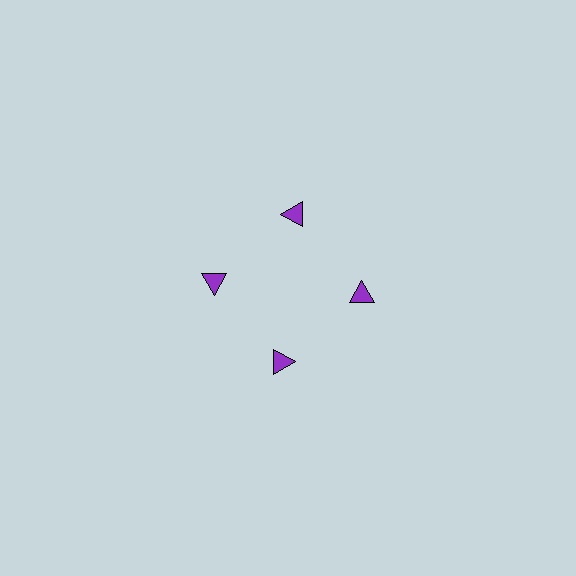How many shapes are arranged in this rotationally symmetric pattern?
There are 4 shapes, arranged in 4 groups of 1.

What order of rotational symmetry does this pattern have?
This pattern has 4-fold rotational symmetry.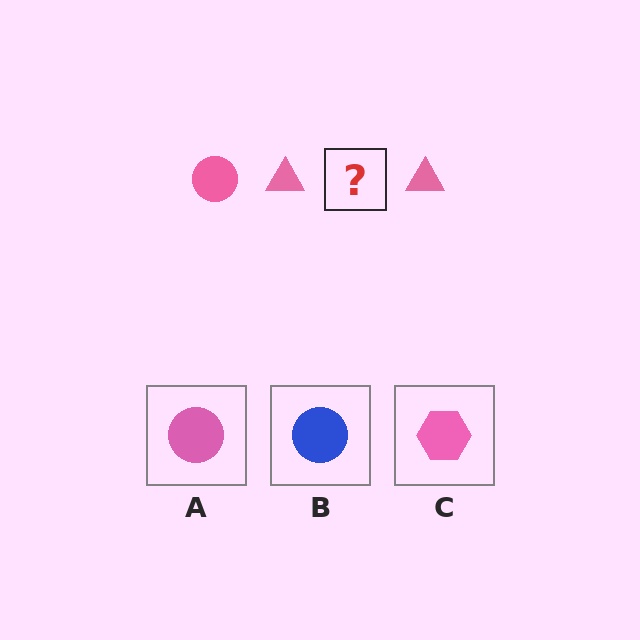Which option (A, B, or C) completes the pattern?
A.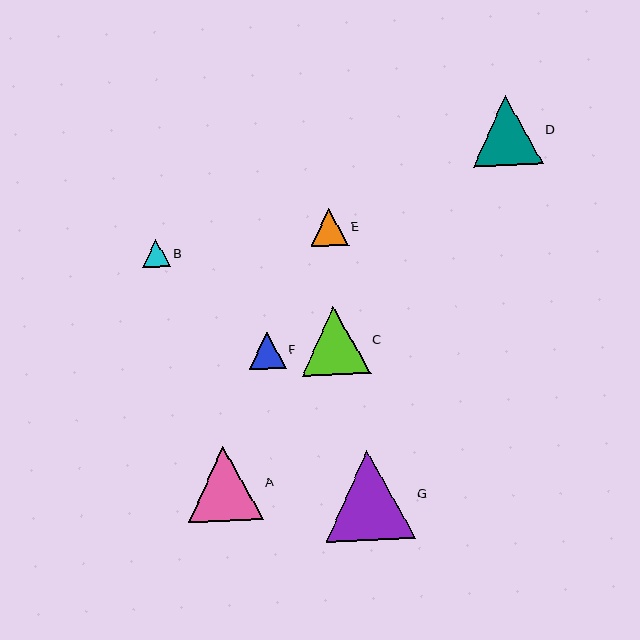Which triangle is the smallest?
Triangle B is the smallest with a size of approximately 28 pixels.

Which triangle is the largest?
Triangle G is the largest with a size of approximately 90 pixels.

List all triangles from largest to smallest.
From largest to smallest: G, A, D, C, E, F, B.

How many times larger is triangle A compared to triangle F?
Triangle A is approximately 2.0 times the size of triangle F.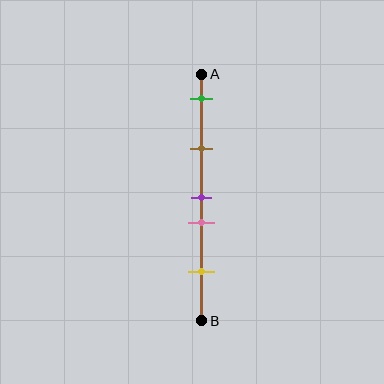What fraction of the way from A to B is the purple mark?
The purple mark is approximately 50% (0.5) of the way from A to B.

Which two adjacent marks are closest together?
The purple and pink marks are the closest adjacent pair.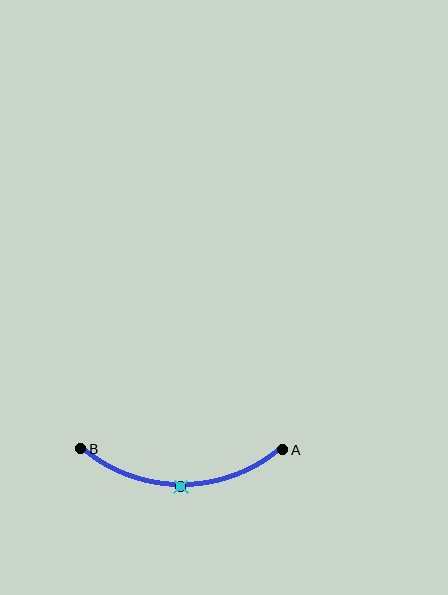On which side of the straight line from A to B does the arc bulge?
The arc bulges below the straight line connecting A and B.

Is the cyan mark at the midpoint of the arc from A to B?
Yes. The cyan mark lies on the arc at equal arc-length from both A and B — it is the arc midpoint.